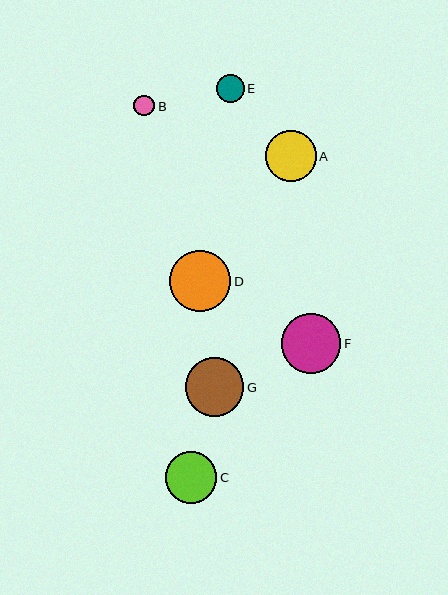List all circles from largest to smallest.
From largest to smallest: D, F, G, C, A, E, B.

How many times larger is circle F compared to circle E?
Circle F is approximately 2.2 times the size of circle E.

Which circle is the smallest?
Circle B is the smallest with a size of approximately 21 pixels.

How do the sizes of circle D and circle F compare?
Circle D and circle F are approximately the same size.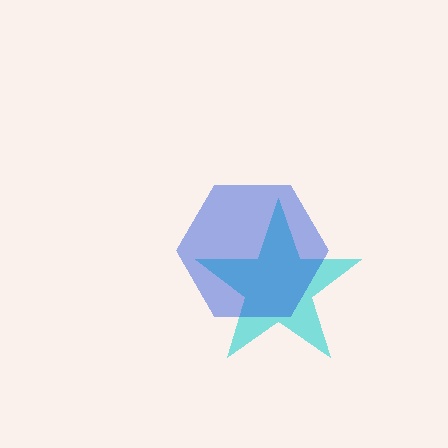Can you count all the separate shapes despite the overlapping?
Yes, there are 2 separate shapes.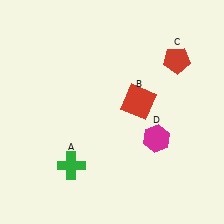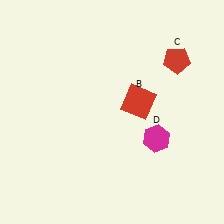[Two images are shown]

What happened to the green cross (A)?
The green cross (A) was removed in Image 2. It was in the bottom-left area of Image 1.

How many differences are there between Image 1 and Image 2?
There is 1 difference between the two images.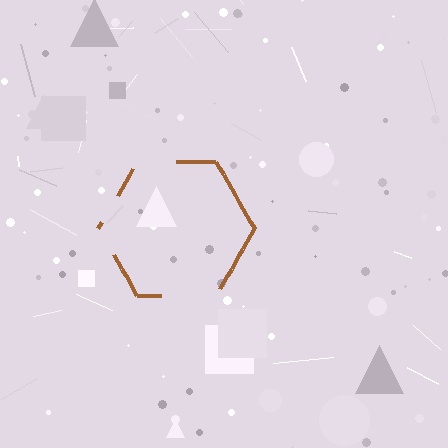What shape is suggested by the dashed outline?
The dashed outline suggests a hexagon.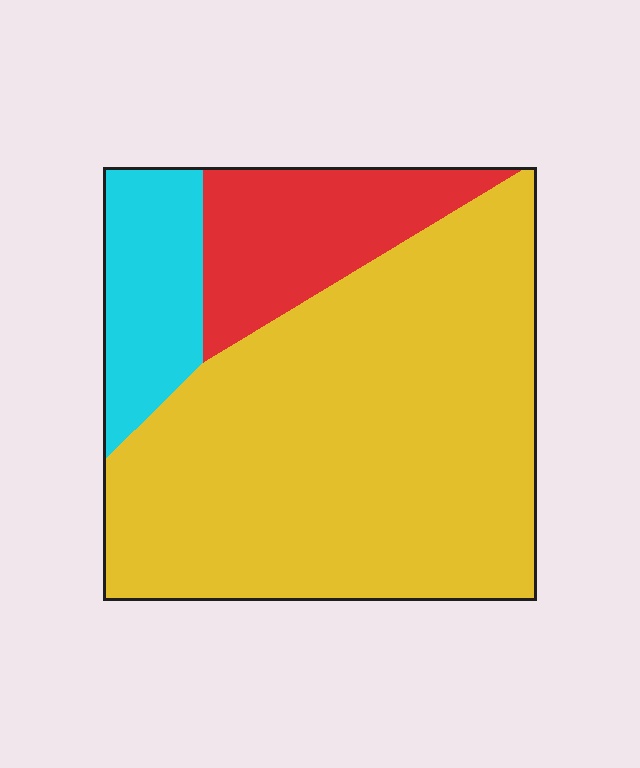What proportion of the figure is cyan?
Cyan takes up less than a quarter of the figure.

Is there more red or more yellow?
Yellow.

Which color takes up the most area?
Yellow, at roughly 70%.